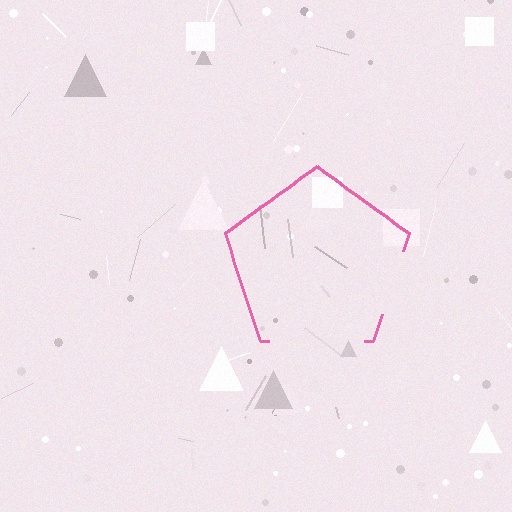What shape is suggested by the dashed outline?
The dashed outline suggests a pentagon.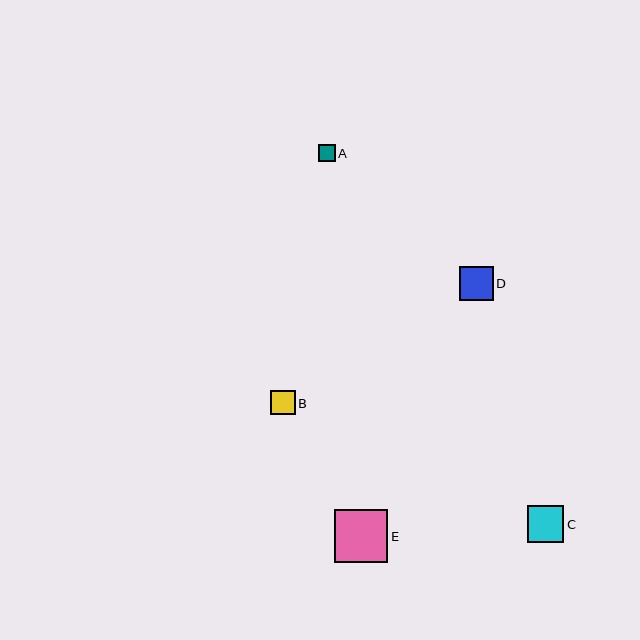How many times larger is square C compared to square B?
Square C is approximately 1.5 times the size of square B.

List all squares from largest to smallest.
From largest to smallest: E, C, D, B, A.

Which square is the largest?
Square E is the largest with a size of approximately 53 pixels.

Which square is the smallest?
Square A is the smallest with a size of approximately 17 pixels.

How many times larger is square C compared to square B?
Square C is approximately 1.5 times the size of square B.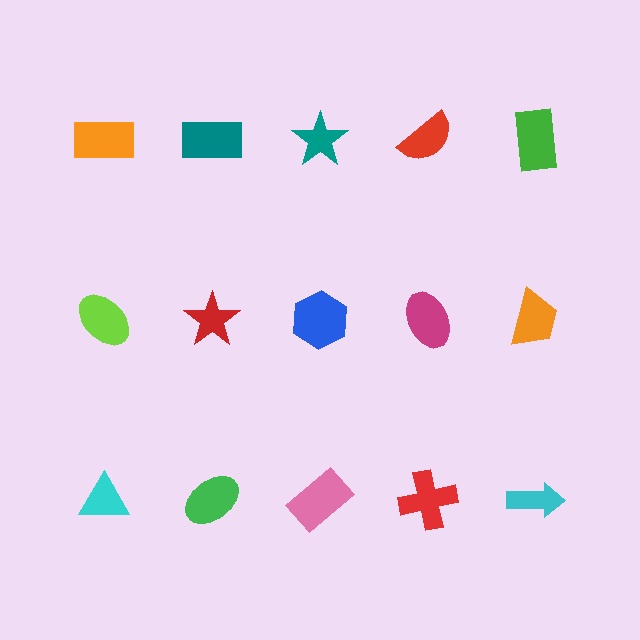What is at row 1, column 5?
A green rectangle.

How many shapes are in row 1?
5 shapes.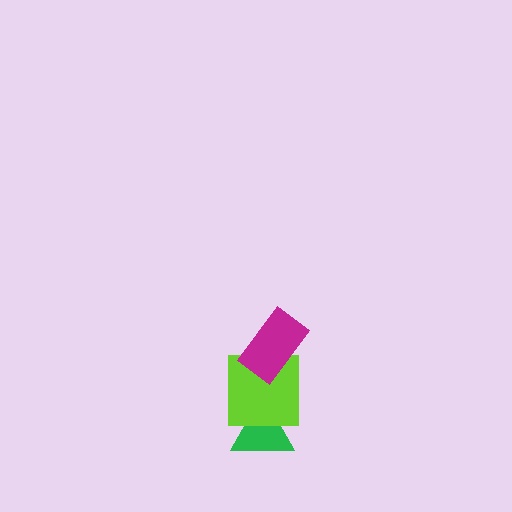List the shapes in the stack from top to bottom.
From top to bottom: the magenta rectangle, the lime square, the green triangle.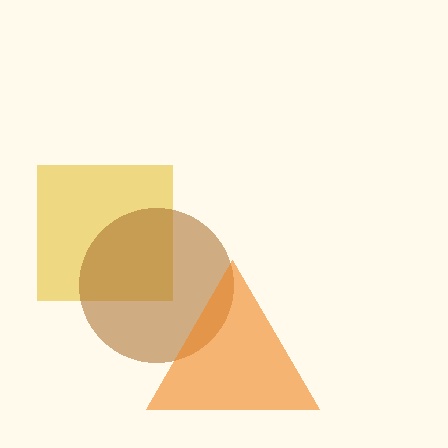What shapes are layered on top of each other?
The layered shapes are: a yellow square, a brown circle, an orange triangle.